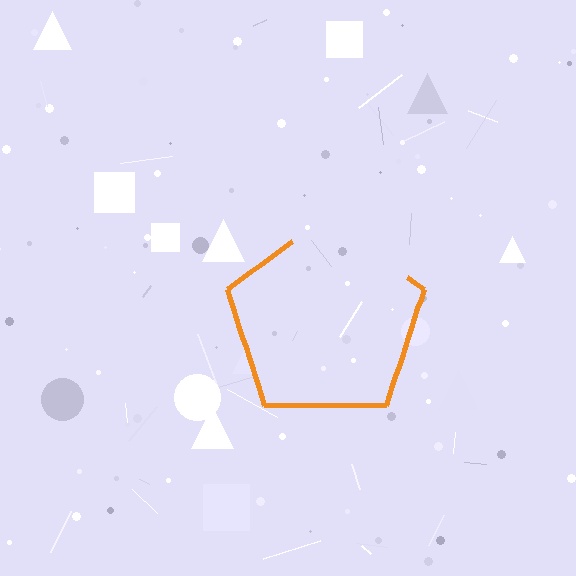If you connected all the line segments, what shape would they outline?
They would outline a pentagon.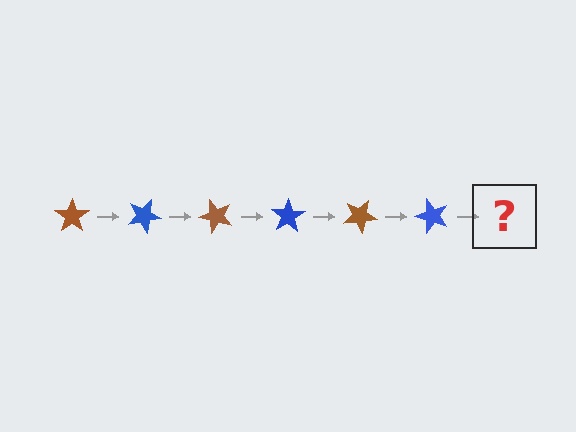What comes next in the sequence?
The next element should be a brown star, rotated 150 degrees from the start.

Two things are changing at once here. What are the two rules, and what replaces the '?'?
The two rules are that it rotates 25 degrees each step and the color cycles through brown and blue. The '?' should be a brown star, rotated 150 degrees from the start.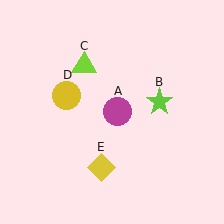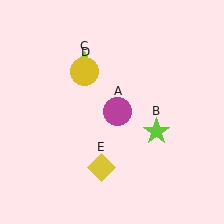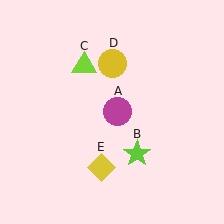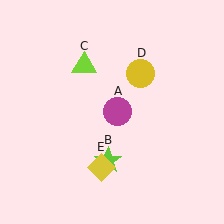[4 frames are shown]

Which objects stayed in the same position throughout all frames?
Magenta circle (object A) and lime triangle (object C) and yellow diamond (object E) remained stationary.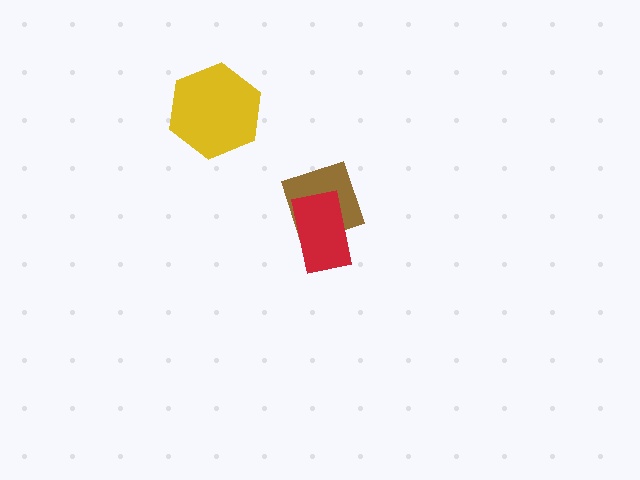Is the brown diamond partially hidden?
Yes, it is partially covered by another shape.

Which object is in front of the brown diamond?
The red rectangle is in front of the brown diamond.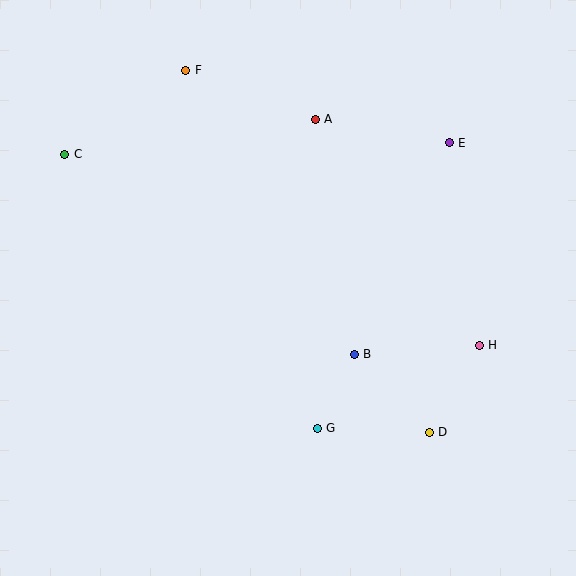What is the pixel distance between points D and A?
The distance between D and A is 333 pixels.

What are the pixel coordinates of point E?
Point E is at (449, 143).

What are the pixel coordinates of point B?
Point B is at (354, 354).